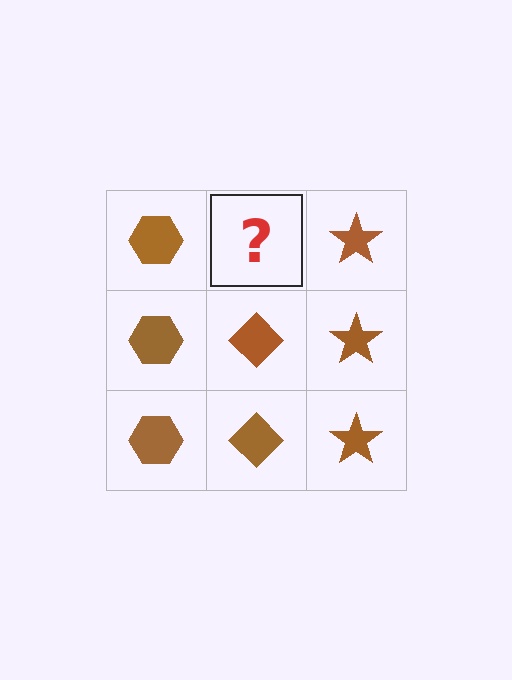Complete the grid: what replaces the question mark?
The question mark should be replaced with a brown diamond.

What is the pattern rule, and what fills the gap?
The rule is that each column has a consistent shape. The gap should be filled with a brown diamond.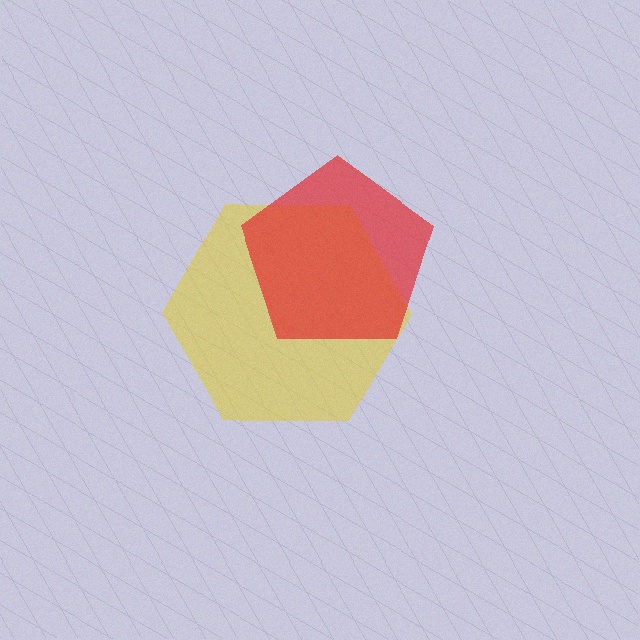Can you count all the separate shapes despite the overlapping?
Yes, there are 2 separate shapes.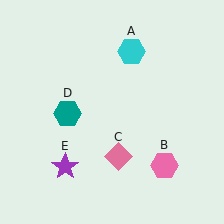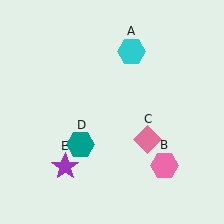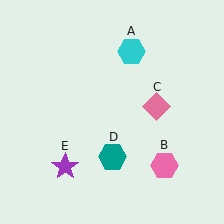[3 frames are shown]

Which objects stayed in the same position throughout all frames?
Cyan hexagon (object A) and pink hexagon (object B) and purple star (object E) remained stationary.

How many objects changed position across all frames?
2 objects changed position: pink diamond (object C), teal hexagon (object D).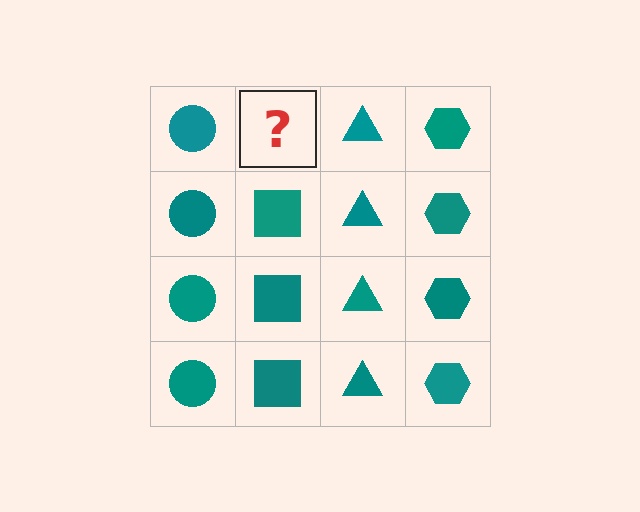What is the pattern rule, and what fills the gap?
The rule is that each column has a consistent shape. The gap should be filled with a teal square.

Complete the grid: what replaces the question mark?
The question mark should be replaced with a teal square.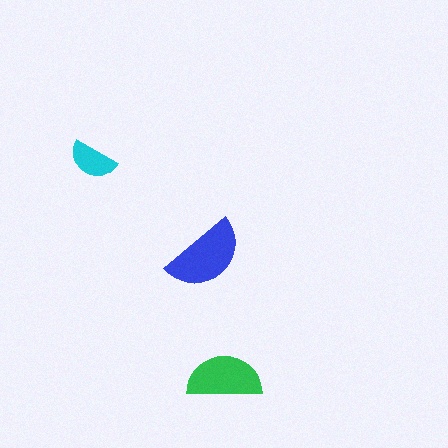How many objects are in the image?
There are 3 objects in the image.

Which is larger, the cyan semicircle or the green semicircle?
The green one.